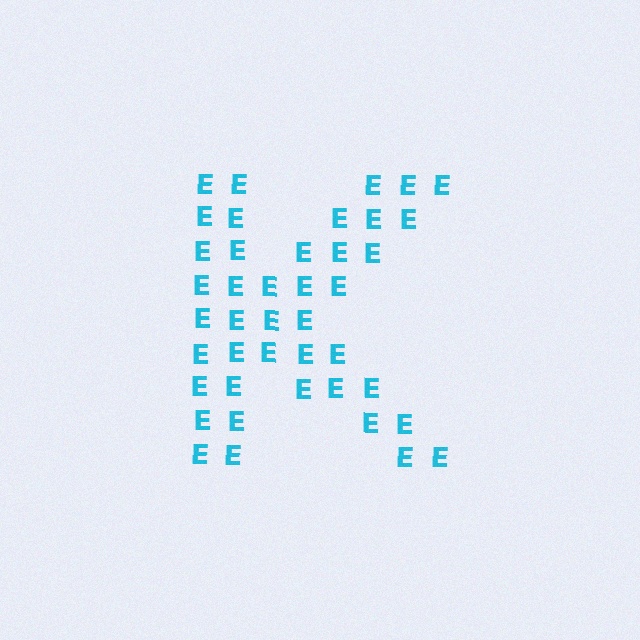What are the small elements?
The small elements are letter E's.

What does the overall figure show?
The overall figure shows the letter K.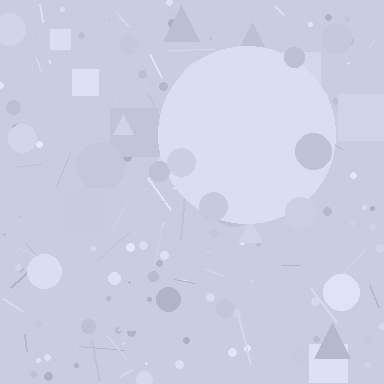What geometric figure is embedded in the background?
A circle is embedded in the background.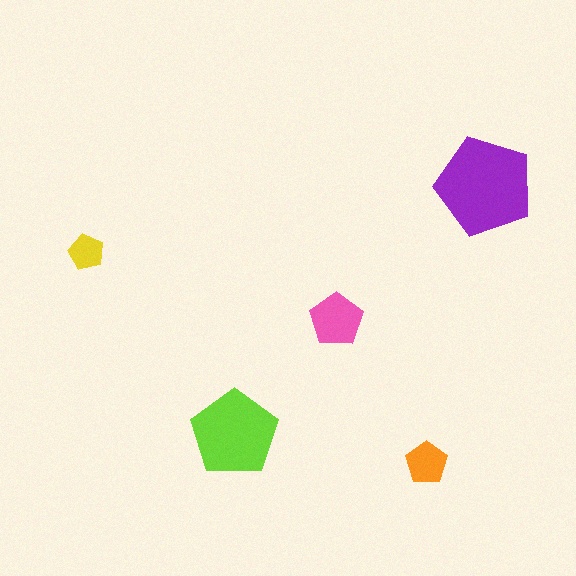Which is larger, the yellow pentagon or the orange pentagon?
The orange one.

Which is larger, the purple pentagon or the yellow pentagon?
The purple one.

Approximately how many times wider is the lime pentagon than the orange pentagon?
About 2 times wider.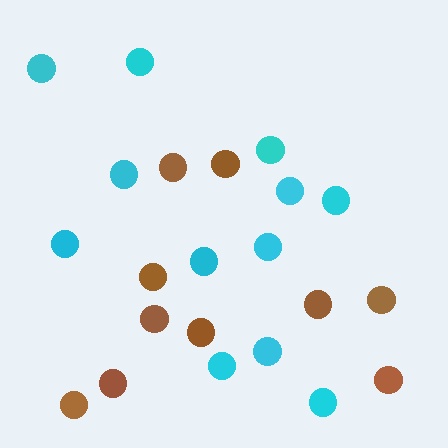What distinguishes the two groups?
There are 2 groups: one group of brown circles (10) and one group of cyan circles (12).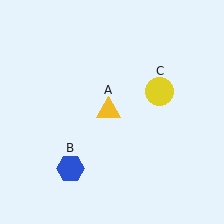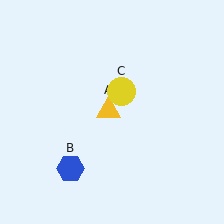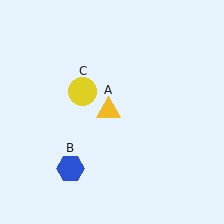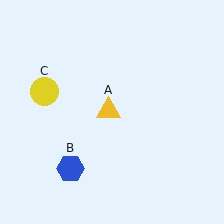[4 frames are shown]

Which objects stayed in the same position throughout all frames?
Yellow triangle (object A) and blue hexagon (object B) remained stationary.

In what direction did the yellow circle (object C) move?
The yellow circle (object C) moved left.